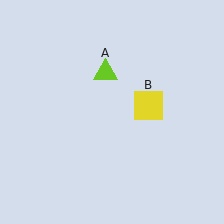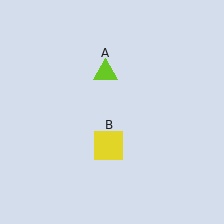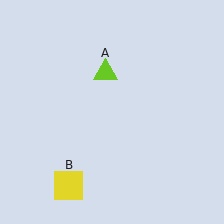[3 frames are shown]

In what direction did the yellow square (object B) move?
The yellow square (object B) moved down and to the left.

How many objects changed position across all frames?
1 object changed position: yellow square (object B).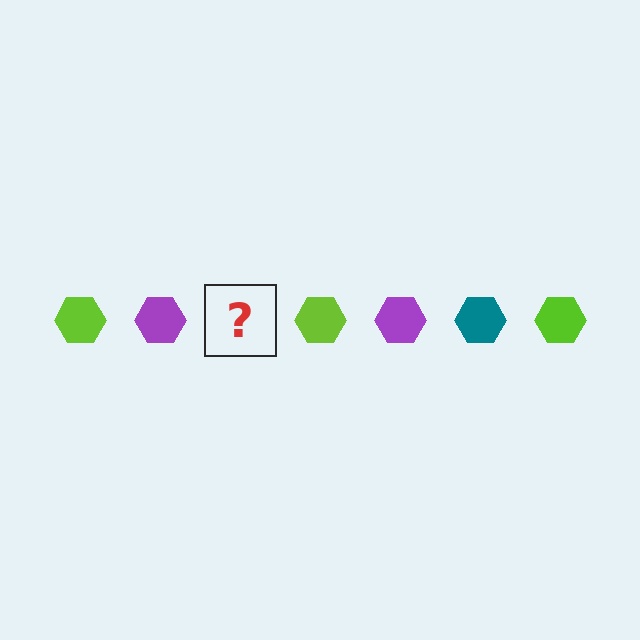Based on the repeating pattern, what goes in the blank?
The blank should be a teal hexagon.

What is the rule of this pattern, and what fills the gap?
The rule is that the pattern cycles through lime, purple, teal hexagons. The gap should be filled with a teal hexagon.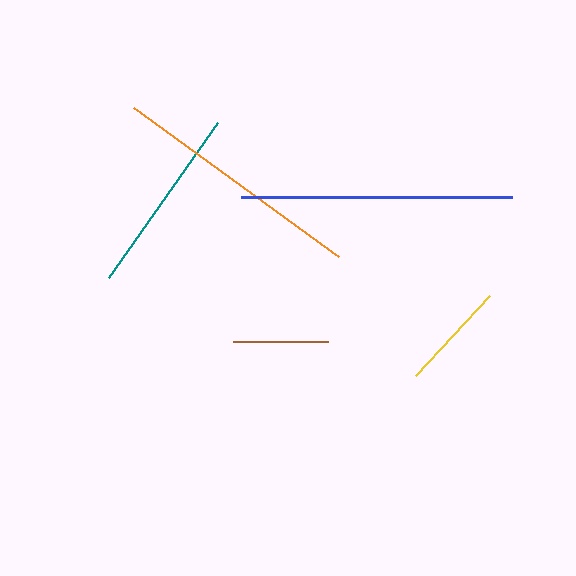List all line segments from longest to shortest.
From longest to shortest: blue, orange, teal, yellow, brown.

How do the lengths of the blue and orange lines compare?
The blue and orange lines are approximately the same length.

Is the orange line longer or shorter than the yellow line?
The orange line is longer than the yellow line.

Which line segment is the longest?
The blue line is the longest at approximately 270 pixels.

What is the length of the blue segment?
The blue segment is approximately 270 pixels long.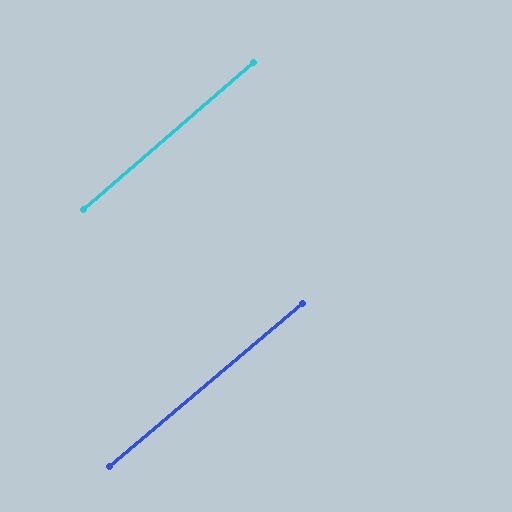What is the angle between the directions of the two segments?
Approximately 0 degrees.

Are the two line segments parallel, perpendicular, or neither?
Parallel — their directions differ by only 0.5°.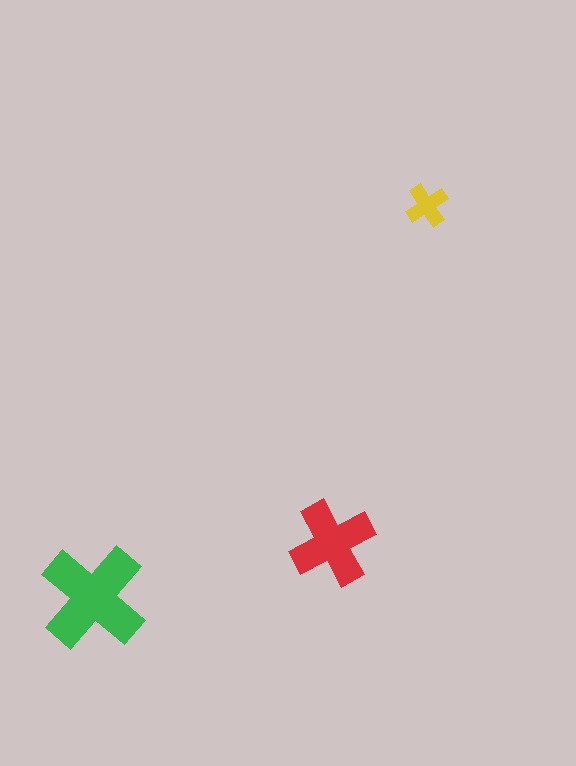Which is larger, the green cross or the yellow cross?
The green one.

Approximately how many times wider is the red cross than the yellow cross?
About 2 times wider.